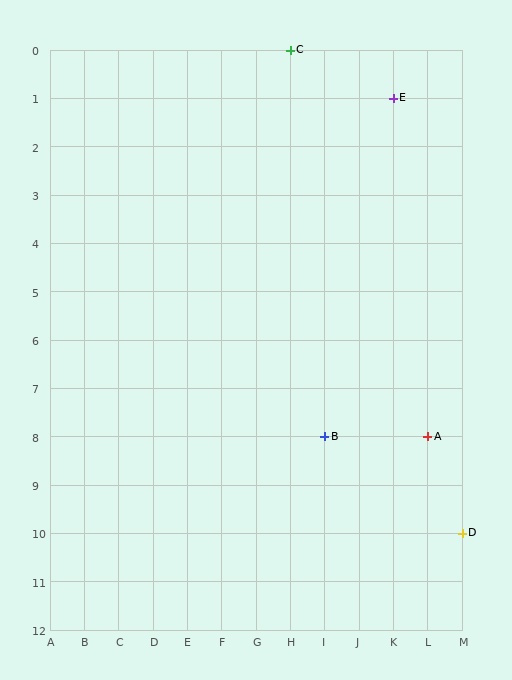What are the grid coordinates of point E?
Point E is at grid coordinates (K, 1).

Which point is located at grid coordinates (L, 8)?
Point A is at (L, 8).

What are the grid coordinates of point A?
Point A is at grid coordinates (L, 8).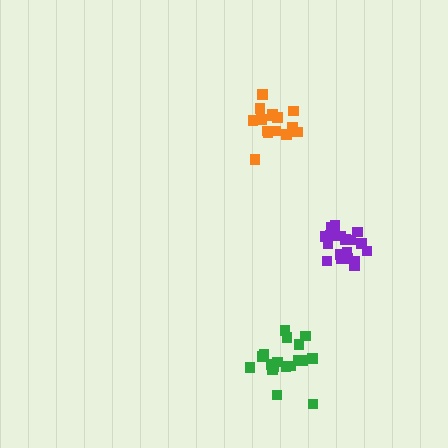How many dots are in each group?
Group 1: 18 dots, Group 2: 18 dots, Group 3: 15 dots (51 total).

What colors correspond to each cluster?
The clusters are colored: purple, green, orange.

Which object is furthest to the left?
The orange cluster is leftmost.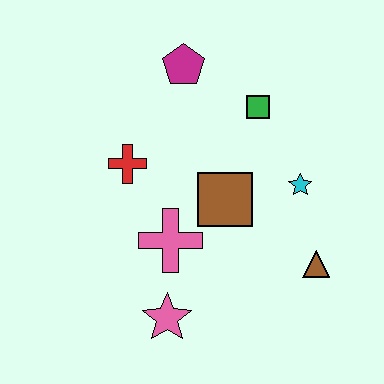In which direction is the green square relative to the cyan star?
The green square is above the cyan star.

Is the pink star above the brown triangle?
No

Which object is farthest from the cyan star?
The pink star is farthest from the cyan star.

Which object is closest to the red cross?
The pink cross is closest to the red cross.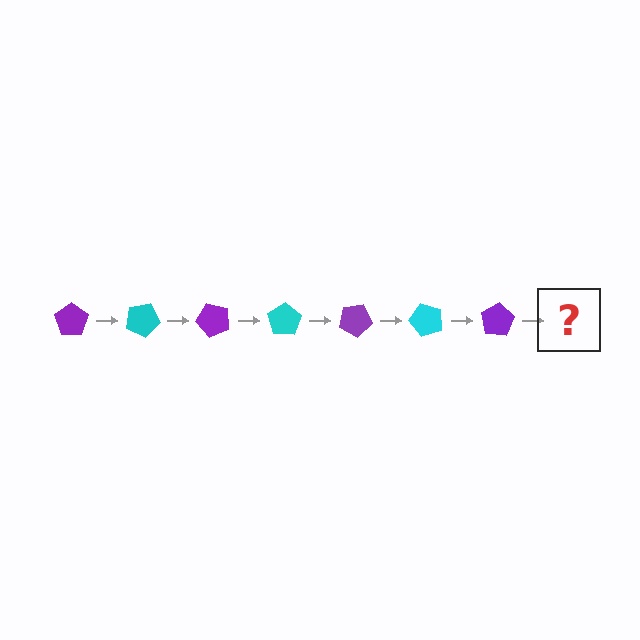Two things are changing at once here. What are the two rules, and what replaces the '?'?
The two rules are that it rotates 25 degrees each step and the color cycles through purple and cyan. The '?' should be a cyan pentagon, rotated 175 degrees from the start.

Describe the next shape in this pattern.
It should be a cyan pentagon, rotated 175 degrees from the start.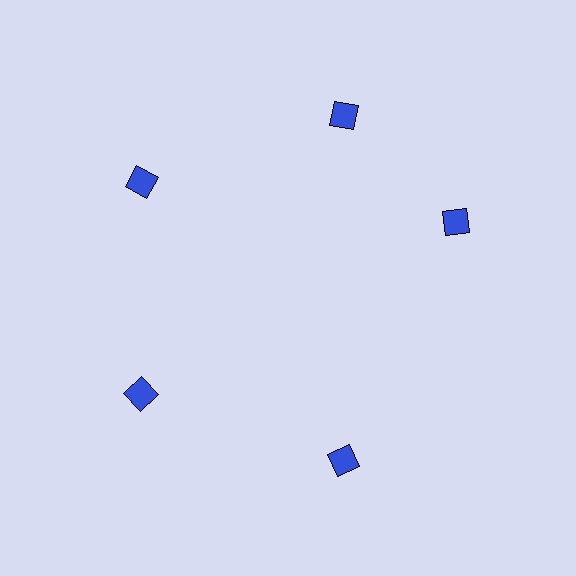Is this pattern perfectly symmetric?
No. The 5 blue diamonds are arranged in a ring, but one element near the 3 o'clock position is rotated out of alignment along the ring, breaking the 5-fold rotational symmetry.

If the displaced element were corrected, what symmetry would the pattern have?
It would have 5-fold rotational symmetry — the pattern would map onto itself every 72 degrees.